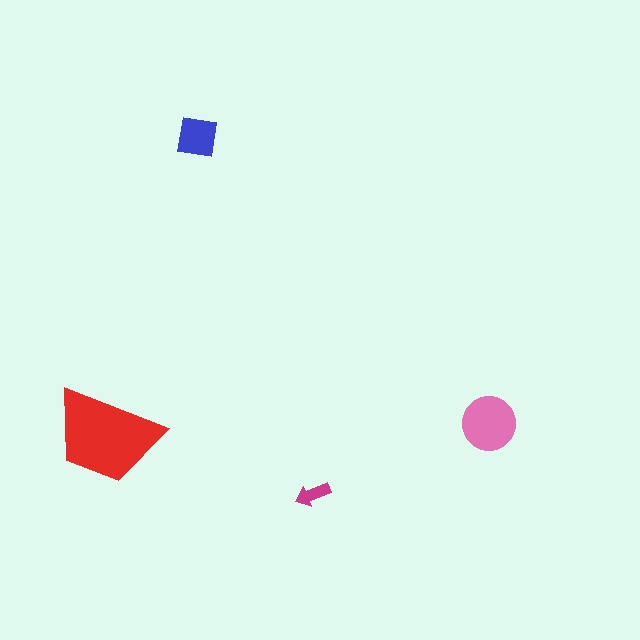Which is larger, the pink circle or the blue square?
The pink circle.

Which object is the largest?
The red trapezoid.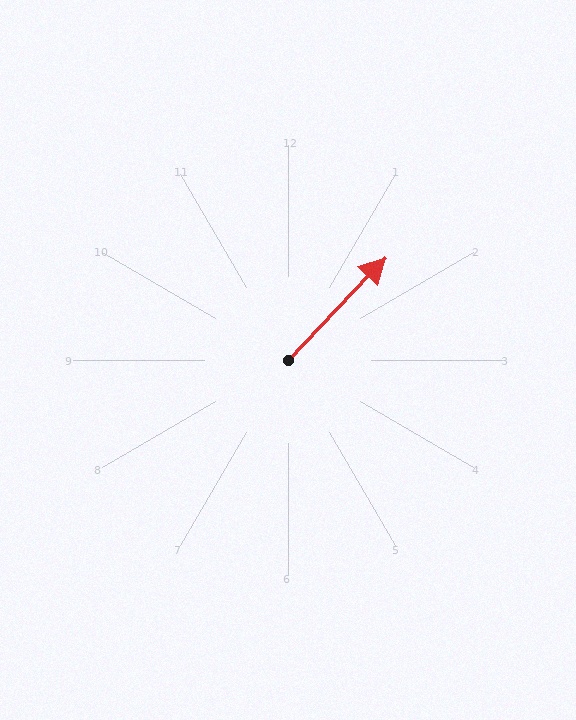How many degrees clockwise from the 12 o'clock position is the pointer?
Approximately 43 degrees.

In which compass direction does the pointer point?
Northeast.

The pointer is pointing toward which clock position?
Roughly 1 o'clock.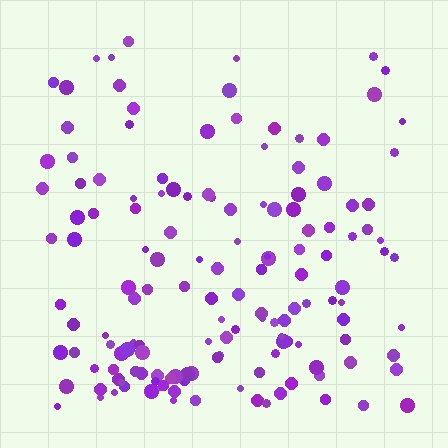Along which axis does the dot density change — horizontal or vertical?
Vertical.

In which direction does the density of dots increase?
From top to bottom, with the bottom side densest.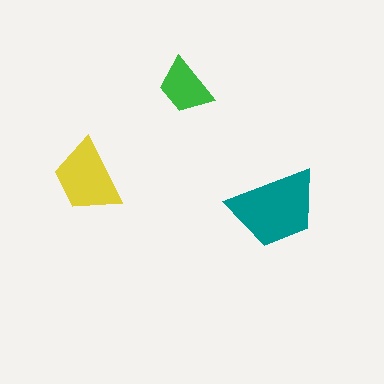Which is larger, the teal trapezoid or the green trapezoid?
The teal one.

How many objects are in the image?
There are 3 objects in the image.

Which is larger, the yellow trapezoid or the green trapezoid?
The yellow one.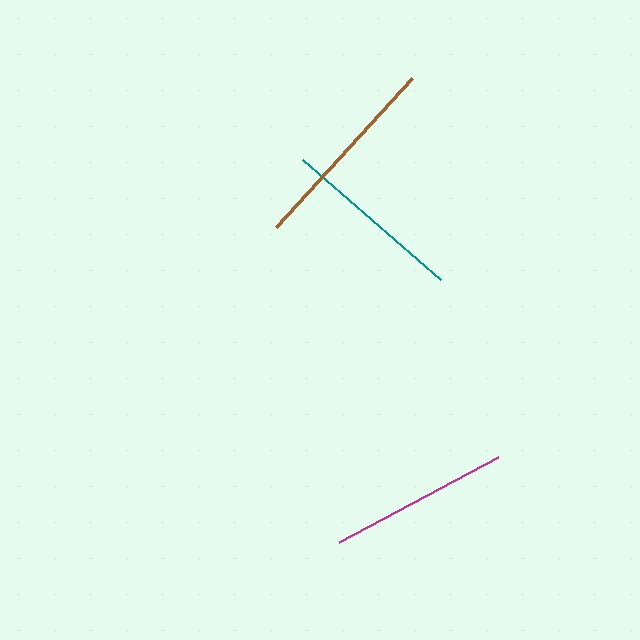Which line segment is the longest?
The brown line is the longest at approximately 202 pixels.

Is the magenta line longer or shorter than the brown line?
The brown line is longer than the magenta line.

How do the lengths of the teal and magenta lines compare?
The teal and magenta lines are approximately the same length.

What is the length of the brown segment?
The brown segment is approximately 202 pixels long.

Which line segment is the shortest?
The magenta line is the shortest at approximately 180 pixels.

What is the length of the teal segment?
The teal segment is approximately 183 pixels long.